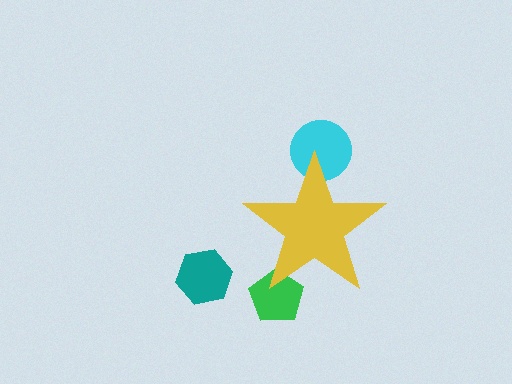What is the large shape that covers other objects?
A yellow star.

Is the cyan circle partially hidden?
Yes, the cyan circle is partially hidden behind the yellow star.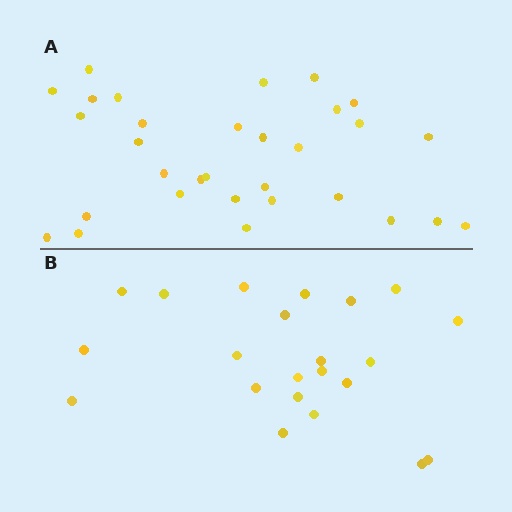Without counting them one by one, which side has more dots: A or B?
Region A (the top region) has more dots.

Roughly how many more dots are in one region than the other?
Region A has roughly 8 or so more dots than region B.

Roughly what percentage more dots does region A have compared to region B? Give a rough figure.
About 40% more.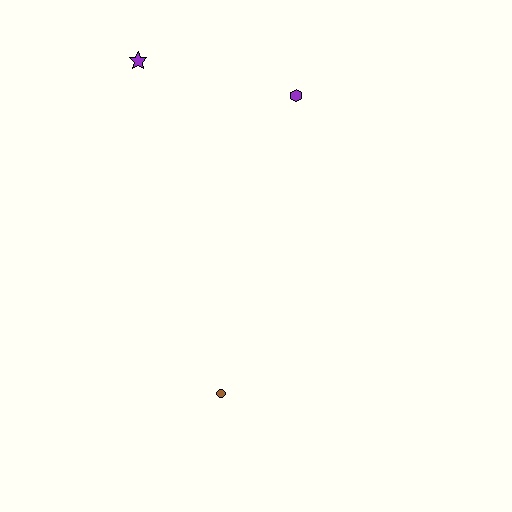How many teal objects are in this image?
There are no teal objects.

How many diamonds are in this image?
There are no diamonds.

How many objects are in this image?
There are 3 objects.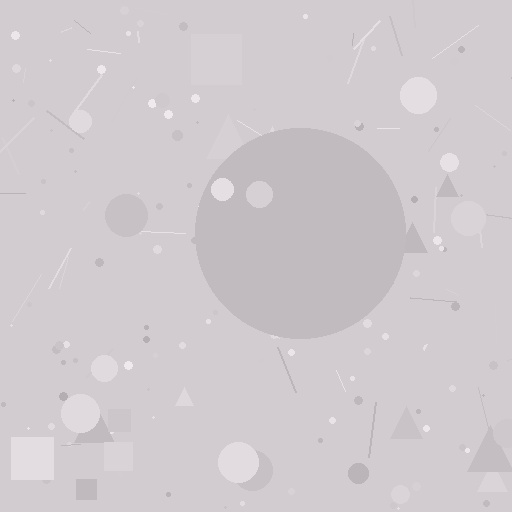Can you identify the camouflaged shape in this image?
The camouflaged shape is a circle.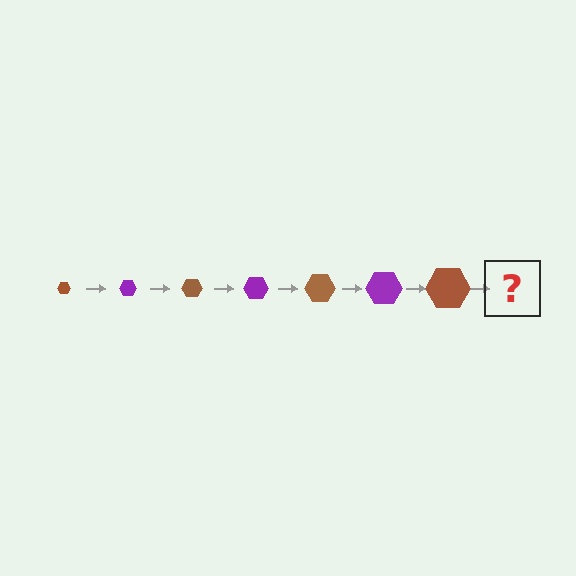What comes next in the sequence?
The next element should be a purple hexagon, larger than the previous one.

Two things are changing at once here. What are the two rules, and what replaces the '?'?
The two rules are that the hexagon grows larger each step and the color cycles through brown and purple. The '?' should be a purple hexagon, larger than the previous one.